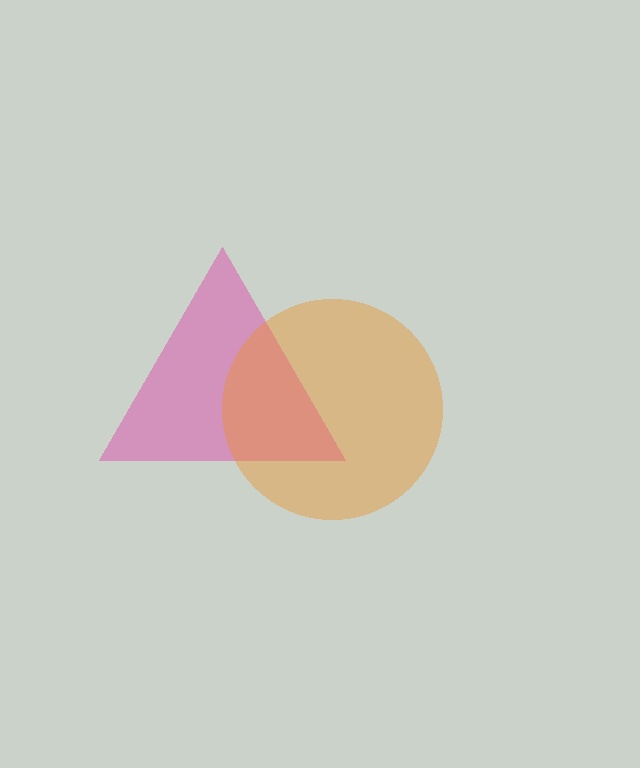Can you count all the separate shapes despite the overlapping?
Yes, there are 2 separate shapes.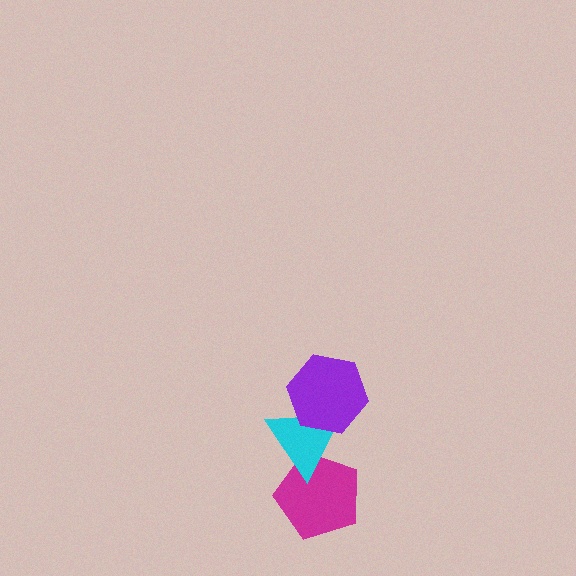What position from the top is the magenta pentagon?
The magenta pentagon is 3rd from the top.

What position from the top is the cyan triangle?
The cyan triangle is 2nd from the top.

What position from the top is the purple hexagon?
The purple hexagon is 1st from the top.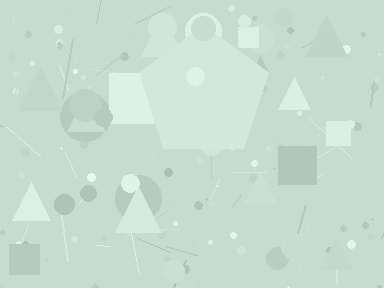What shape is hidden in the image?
A pentagon is hidden in the image.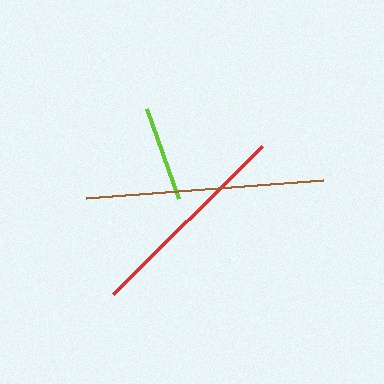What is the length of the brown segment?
The brown segment is approximately 237 pixels long.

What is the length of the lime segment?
The lime segment is approximately 96 pixels long.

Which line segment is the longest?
The brown line is the longest at approximately 237 pixels.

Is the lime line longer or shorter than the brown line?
The brown line is longer than the lime line.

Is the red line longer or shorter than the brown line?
The brown line is longer than the red line.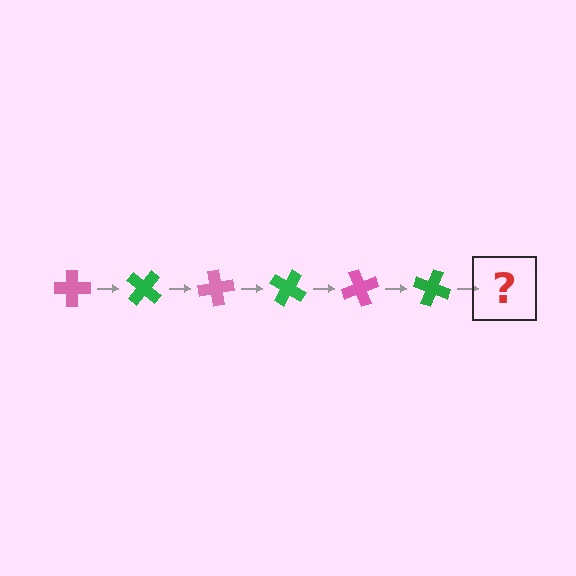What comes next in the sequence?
The next element should be a pink cross, rotated 240 degrees from the start.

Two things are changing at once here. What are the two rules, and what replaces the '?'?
The two rules are that it rotates 40 degrees each step and the color cycles through pink and green. The '?' should be a pink cross, rotated 240 degrees from the start.